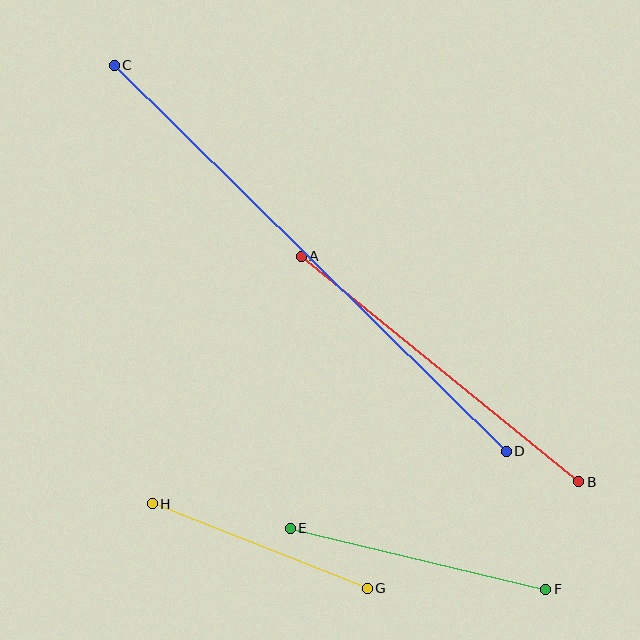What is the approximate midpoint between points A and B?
The midpoint is at approximately (440, 369) pixels.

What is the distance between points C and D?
The distance is approximately 551 pixels.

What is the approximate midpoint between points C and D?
The midpoint is at approximately (310, 258) pixels.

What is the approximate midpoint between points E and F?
The midpoint is at approximately (418, 559) pixels.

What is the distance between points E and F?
The distance is approximately 263 pixels.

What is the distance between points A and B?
The distance is approximately 357 pixels.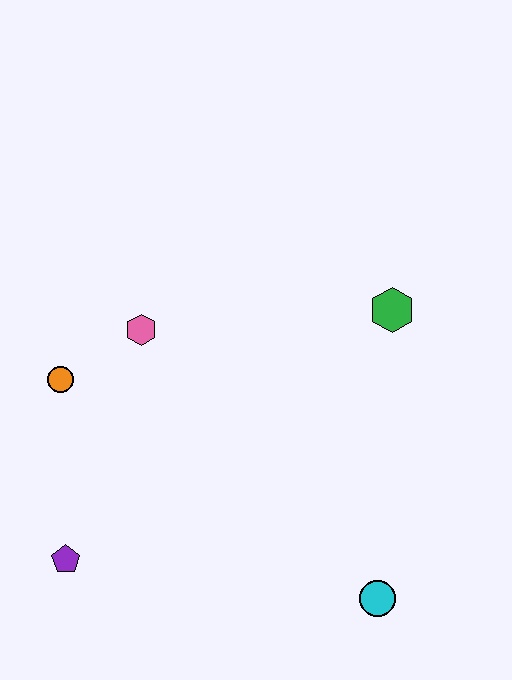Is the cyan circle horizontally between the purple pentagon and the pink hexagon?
No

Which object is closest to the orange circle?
The pink hexagon is closest to the orange circle.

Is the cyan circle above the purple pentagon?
No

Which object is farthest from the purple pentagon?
The green hexagon is farthest from the purple pentagon.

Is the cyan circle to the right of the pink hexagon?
Yes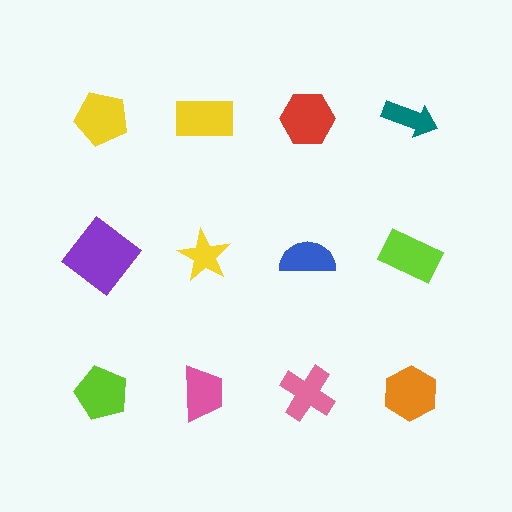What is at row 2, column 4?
A lime rectangle.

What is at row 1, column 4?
A teal arrow.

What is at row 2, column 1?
A purple diamond.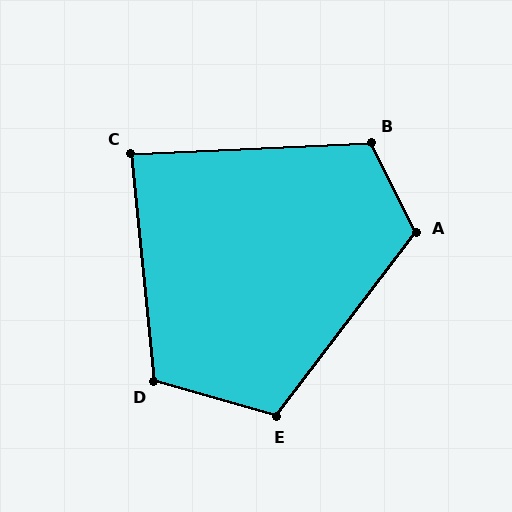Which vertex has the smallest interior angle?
C, at approximately 87 degrees.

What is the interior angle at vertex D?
Approximately 112 degrees (obtuse).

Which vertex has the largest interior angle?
A, at approximately 116 degrees.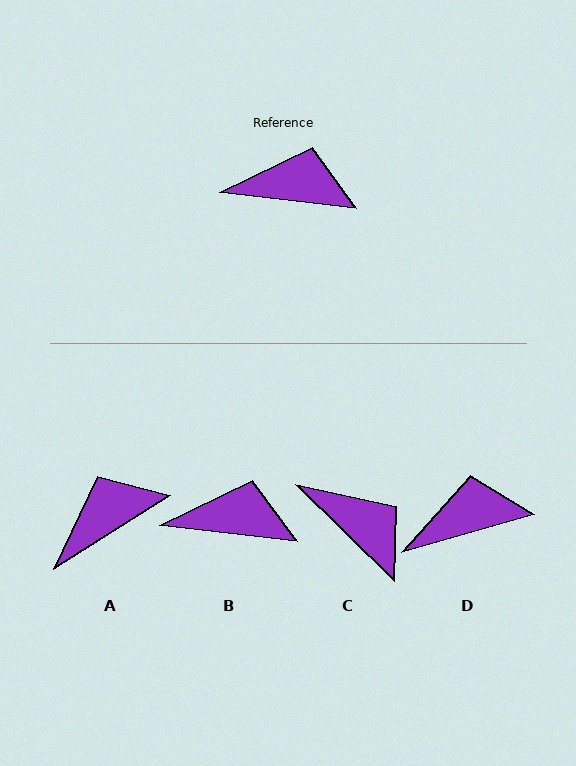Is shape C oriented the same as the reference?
No, it is off by about 38 degrees.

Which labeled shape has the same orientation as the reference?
B.